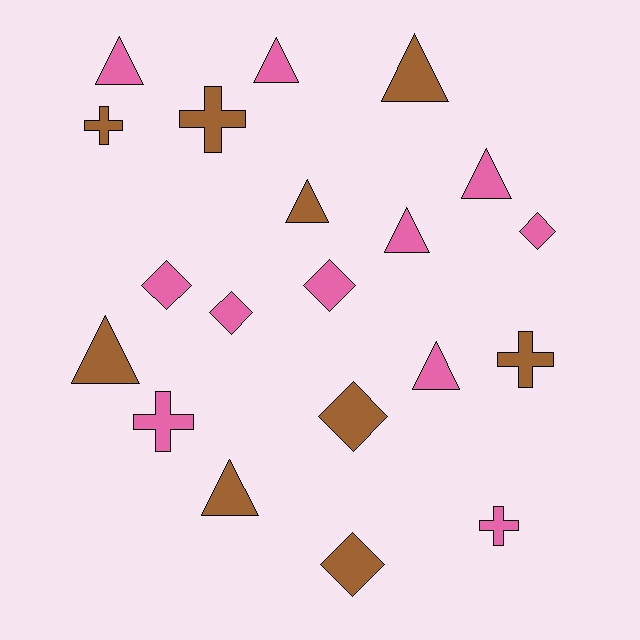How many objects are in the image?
There are 20 objects.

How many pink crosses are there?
There are 2 pink crosses.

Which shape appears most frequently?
Triangle, with 9 objects.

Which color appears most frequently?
Pink, with 11 objects.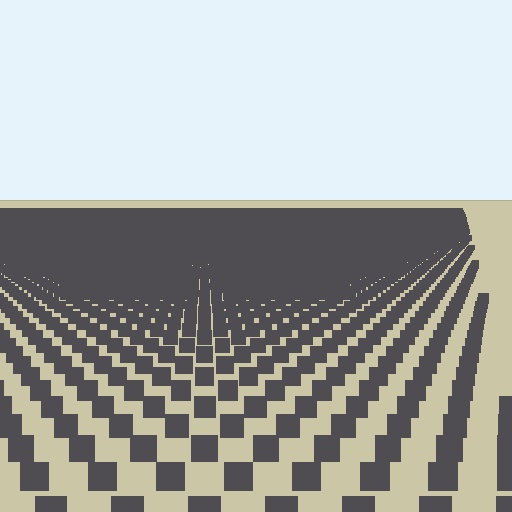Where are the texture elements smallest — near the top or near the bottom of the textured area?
Near the top.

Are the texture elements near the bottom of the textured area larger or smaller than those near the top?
Larger. Near the bottom, elements are closer to the viewer and appear at a bigger on-screen size.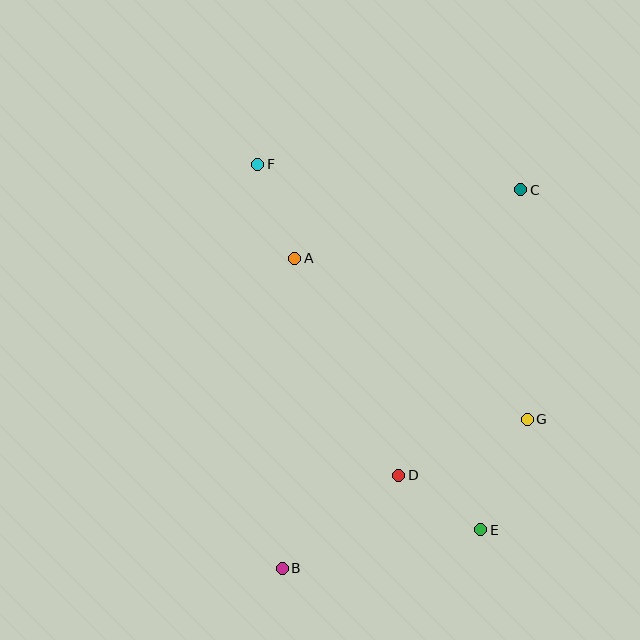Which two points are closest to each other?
Points D and E are closest to each other.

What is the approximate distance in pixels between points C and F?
The distance between C and F is approximately 264 pixels.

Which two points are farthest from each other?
Points B and C are farthest from each other.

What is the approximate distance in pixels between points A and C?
The distance between A and C is approximately 236 pixels.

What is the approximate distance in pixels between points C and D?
The distance between C and D is approximately 311 pixels.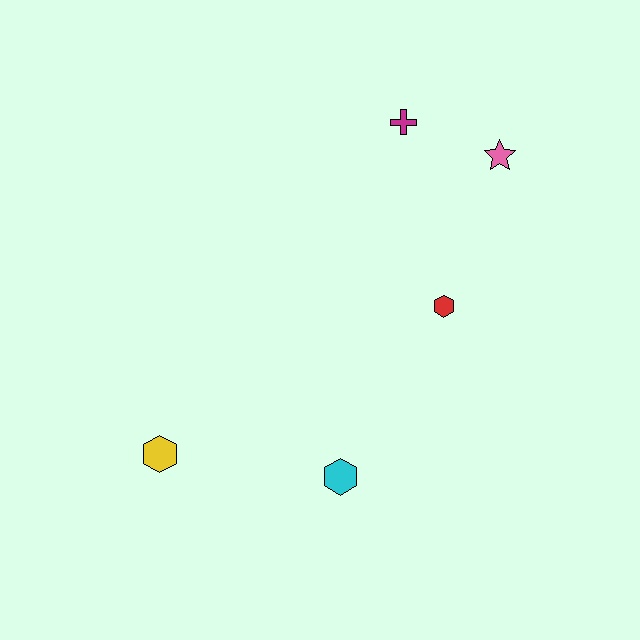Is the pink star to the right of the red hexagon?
Yes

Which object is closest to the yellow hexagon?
The cyan hexagon is closest to the yellow hexagon.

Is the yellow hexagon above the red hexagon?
No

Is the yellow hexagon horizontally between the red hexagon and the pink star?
No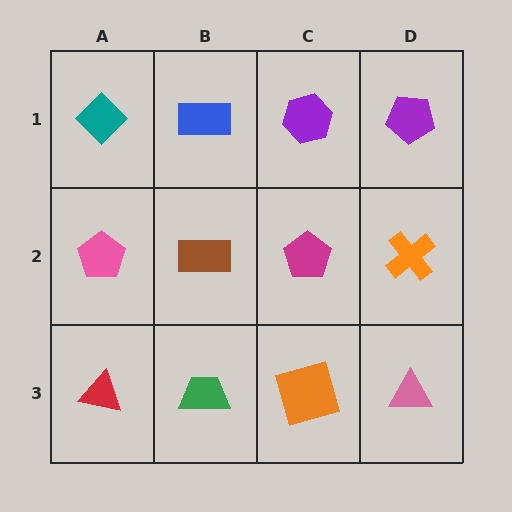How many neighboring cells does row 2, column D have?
3.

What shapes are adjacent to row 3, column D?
An orange cross (row 2, column D), an orange square (row 3, column C).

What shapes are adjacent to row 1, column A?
A pink pentagon (row 2, column A), a blue rectangle (row 1, column B).